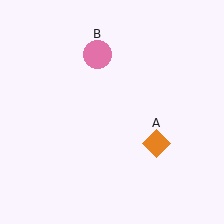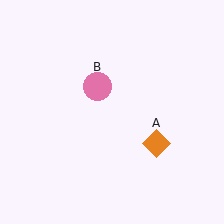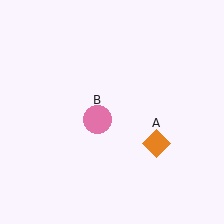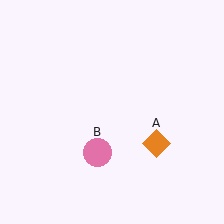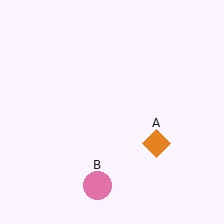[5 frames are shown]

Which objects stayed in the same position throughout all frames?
Orange diamond (object A) remained stationary.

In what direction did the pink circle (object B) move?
The pink circle (object B) moved down.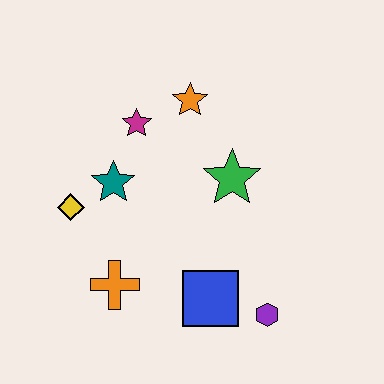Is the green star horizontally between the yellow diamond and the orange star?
No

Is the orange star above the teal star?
Yes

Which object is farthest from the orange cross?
The orange star is farthest from the orange cross.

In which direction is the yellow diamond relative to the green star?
The yellow diamond is to the left of the green star.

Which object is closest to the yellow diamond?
The teal star is closest to the yellow diamond.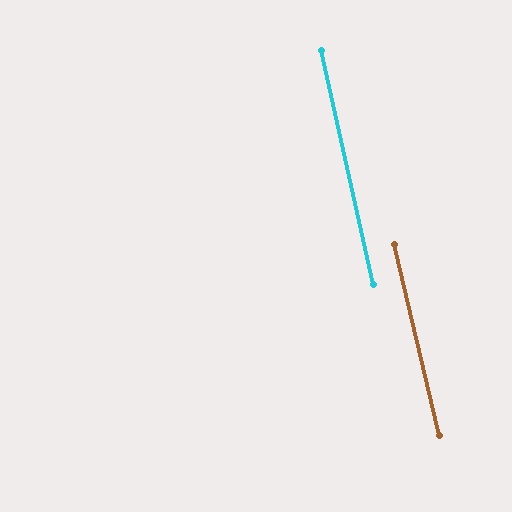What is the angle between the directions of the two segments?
Approximately 1 degree.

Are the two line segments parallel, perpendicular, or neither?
Parallel — their directions differ by only 0.8°.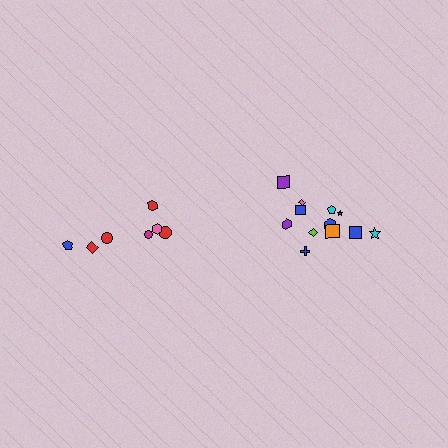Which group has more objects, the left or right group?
The right group.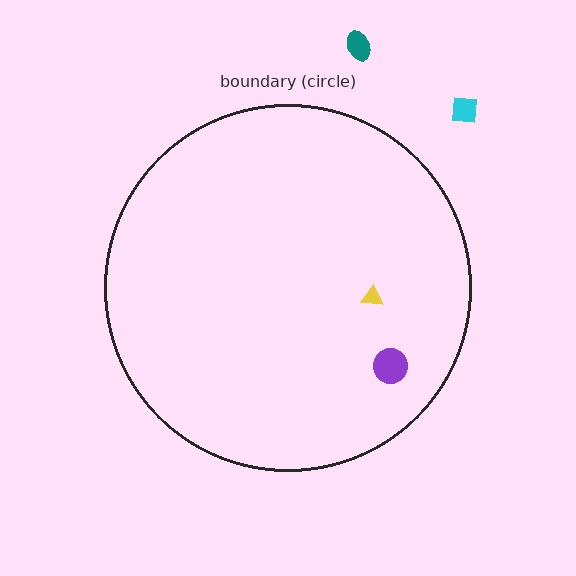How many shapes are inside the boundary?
2 inside, 2 outside.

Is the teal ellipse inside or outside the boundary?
Outside.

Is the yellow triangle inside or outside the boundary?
Inside.